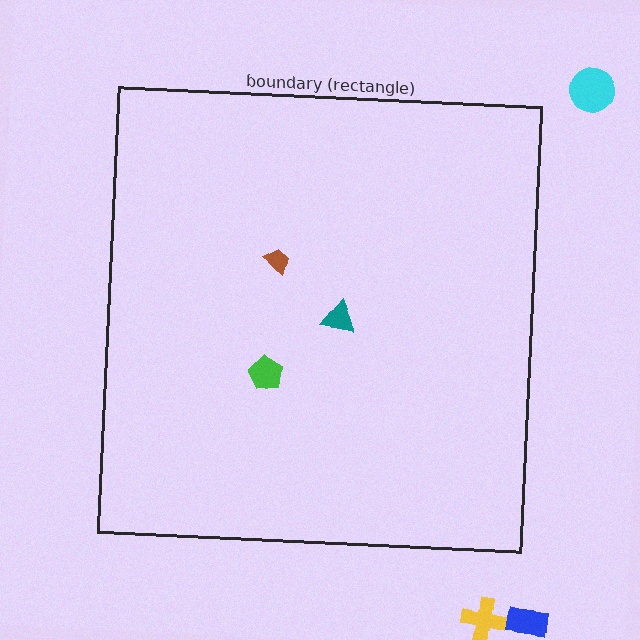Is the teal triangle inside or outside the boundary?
Inside.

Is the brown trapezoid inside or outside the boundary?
Inside.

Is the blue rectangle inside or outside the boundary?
Outside.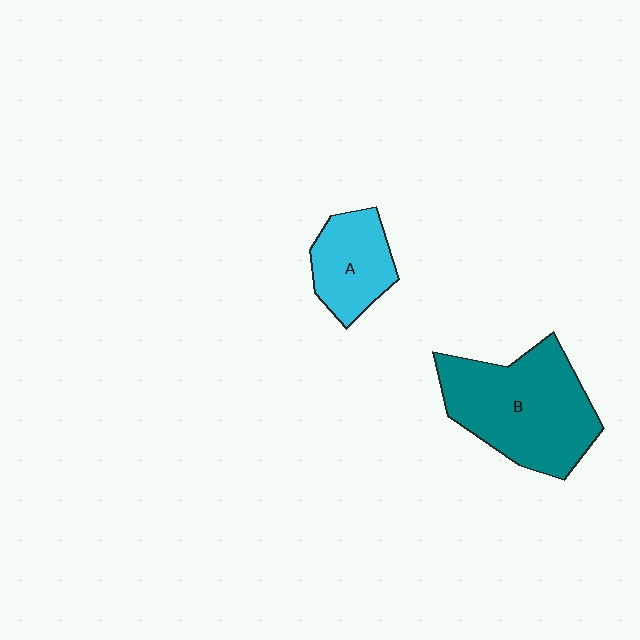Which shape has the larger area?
Shape B (teal).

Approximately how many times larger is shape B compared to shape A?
Approximately 2.0 times.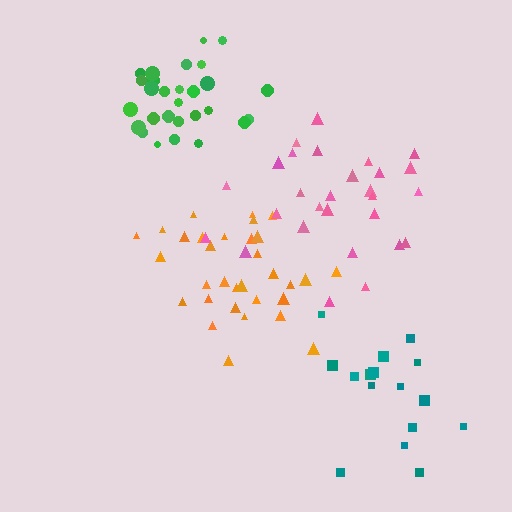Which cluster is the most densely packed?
Green.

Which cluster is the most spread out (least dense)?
Pink.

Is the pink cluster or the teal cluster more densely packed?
Teal.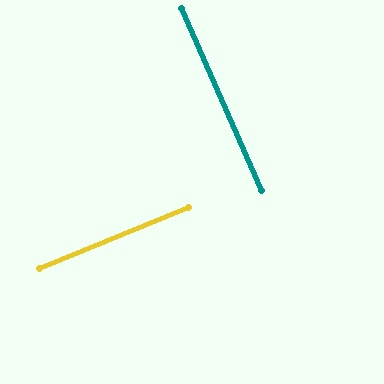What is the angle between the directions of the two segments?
Approximately 88 degrees.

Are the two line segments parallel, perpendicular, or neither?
Perpendicular — they meet at approximately 88°.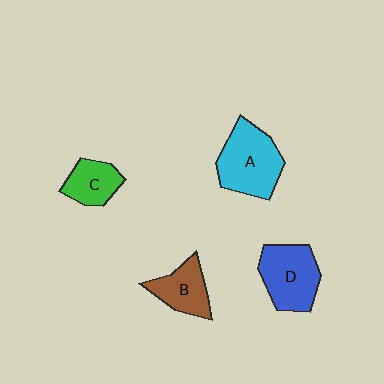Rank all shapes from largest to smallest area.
From largest to smallest: A (cyan), D (blue), B (brown), C (green).